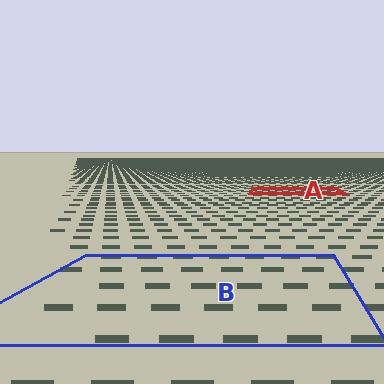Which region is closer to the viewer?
Region B is closer. The texture elements there are larger and more spread out.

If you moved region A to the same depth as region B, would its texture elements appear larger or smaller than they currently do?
They would appear larger. At a closer depth, the same texture elements are projected at a bigger on-screen size.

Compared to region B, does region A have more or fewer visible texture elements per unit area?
Region A has more texture elements per unit area — they are packed more densely because it is farther away.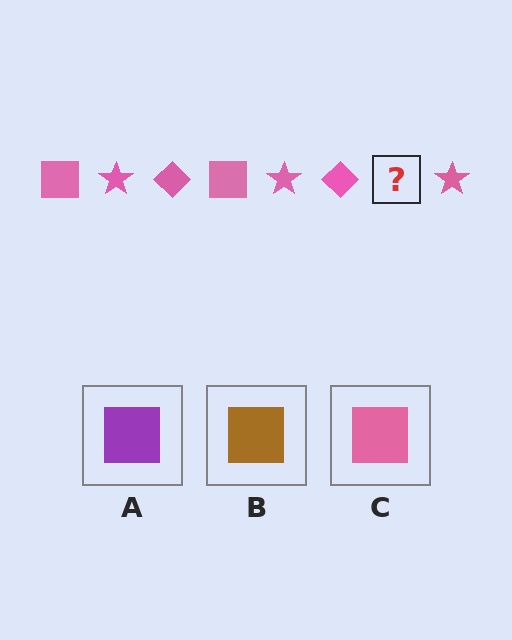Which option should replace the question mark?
Option C.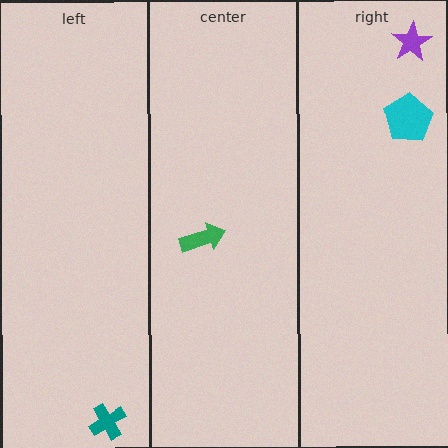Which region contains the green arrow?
The center region.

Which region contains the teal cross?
The left region.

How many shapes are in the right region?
2.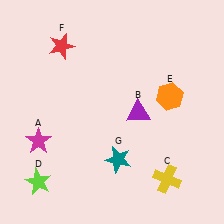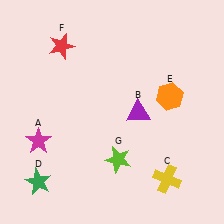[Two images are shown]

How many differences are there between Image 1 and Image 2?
There are 2 differences between the two images.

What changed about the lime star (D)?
In Image 1, D is lime. In Image 2, it changed to green.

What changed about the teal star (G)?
In Image 1, G is teal. In Image 2, it changed to lime.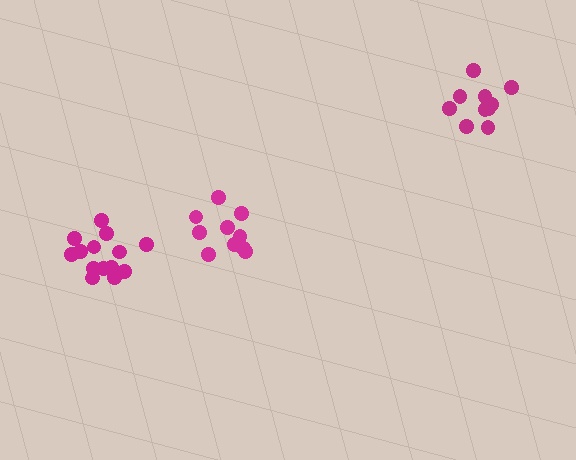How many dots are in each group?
Group 1: 10 dots, Group 2: 10 dots, Group 3: 15 dots (35 total).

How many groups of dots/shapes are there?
There are 3 groups.